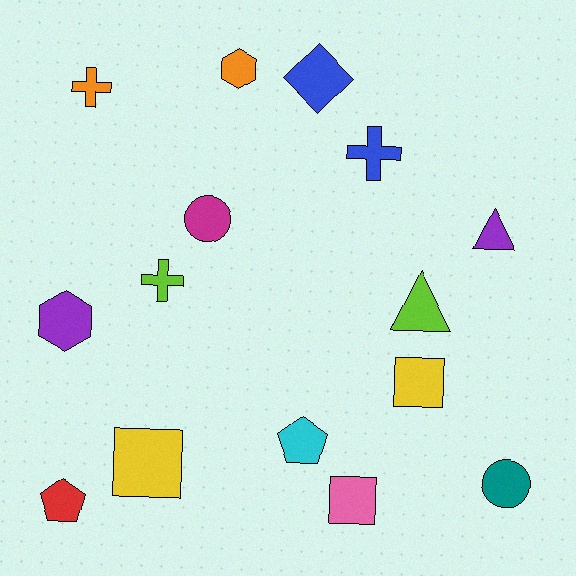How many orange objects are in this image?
There are 2 orange objects.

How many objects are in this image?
There are 15 objects.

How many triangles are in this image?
There are 2 triangles.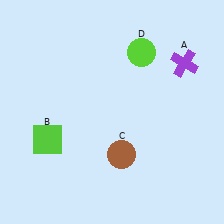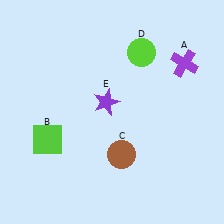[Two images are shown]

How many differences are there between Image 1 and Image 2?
There is 1 difference between the two images.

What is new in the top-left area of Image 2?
A purple star (E) was added in the top-left area of Image 2.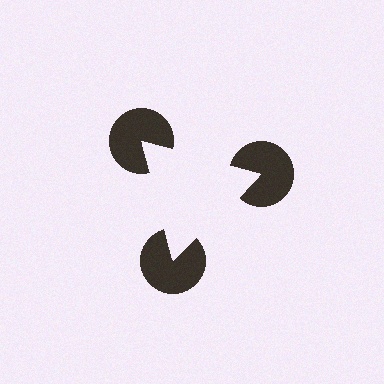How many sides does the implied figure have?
3 sides.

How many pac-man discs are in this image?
There are 3 — one at each vertex of the illusory triangle.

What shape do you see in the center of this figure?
An illusory triangle — its edges are inferred from the aligned wedge cuts in the pac-man discs, not physically drawn.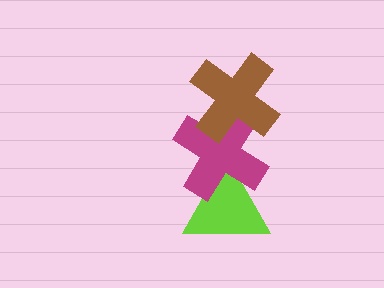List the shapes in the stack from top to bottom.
From top to bottom: the brown cross, the magenta cross, the lime triangle.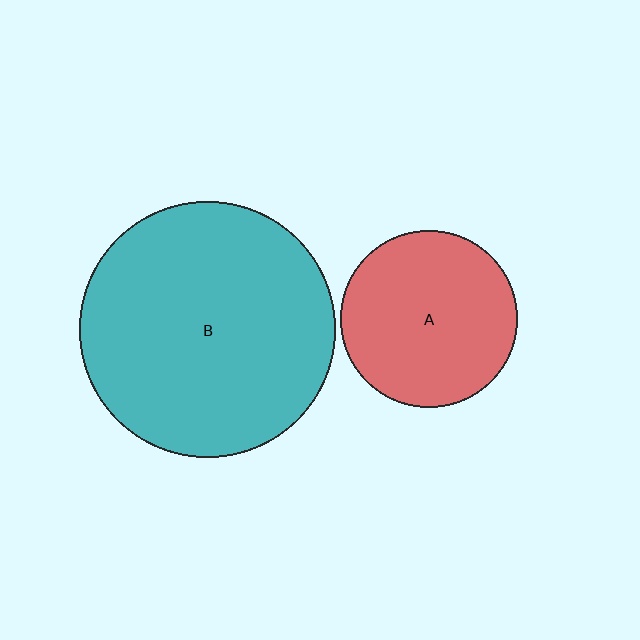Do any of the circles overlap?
No, none of the circles overlap.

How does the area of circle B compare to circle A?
Approximately 2.1 times.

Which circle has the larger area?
Circle B (teal).